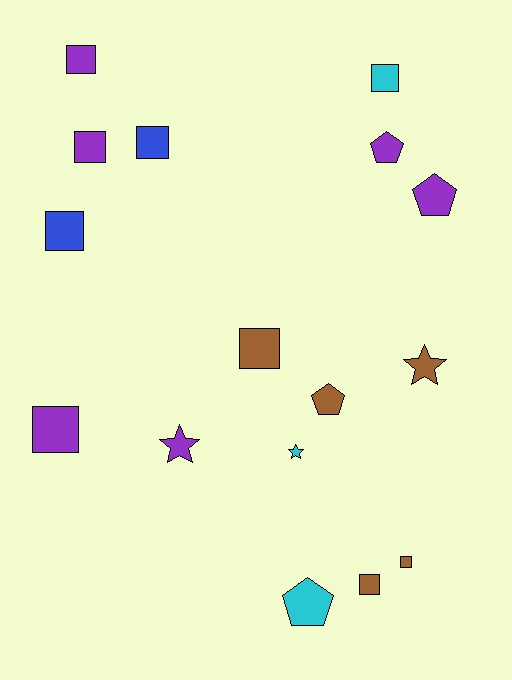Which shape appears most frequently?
Square, with 9 objects.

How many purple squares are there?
There are 3 purple squares.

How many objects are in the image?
There are 16 objects.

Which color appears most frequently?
Purple, with 6 objects.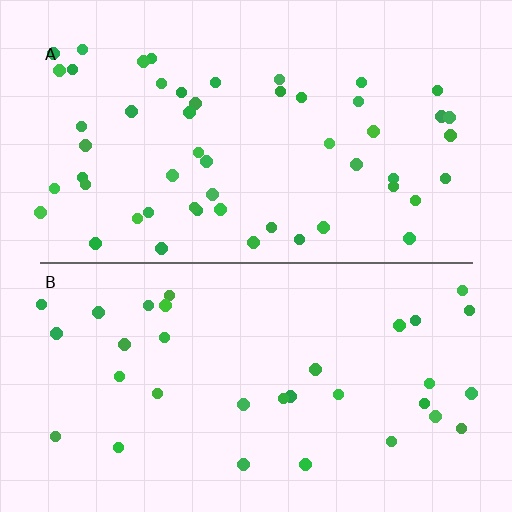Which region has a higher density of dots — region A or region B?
A (the top).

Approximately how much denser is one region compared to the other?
Approximately 1.6× — region A over region B.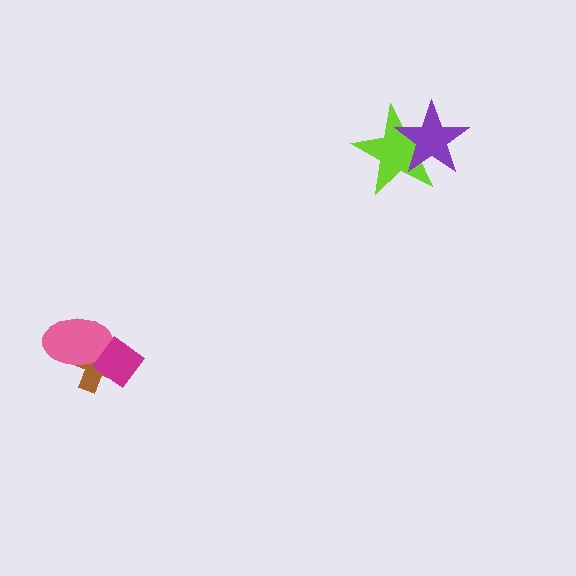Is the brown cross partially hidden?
Yes, it is partially covered by another shape.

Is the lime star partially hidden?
Yes, it is partially covered by another shape.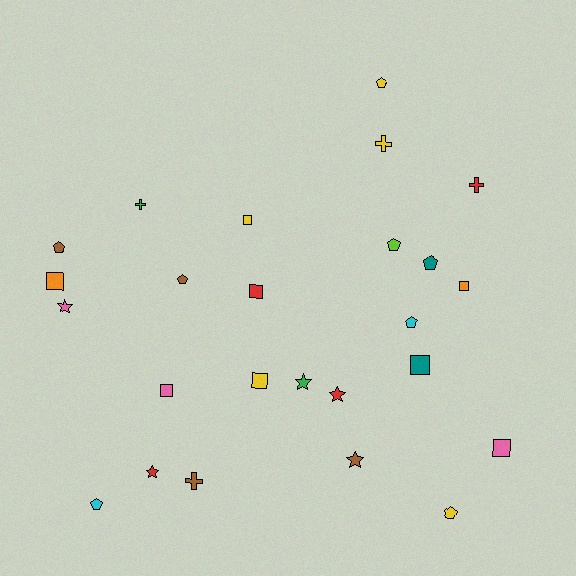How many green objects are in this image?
There are 2 green objects.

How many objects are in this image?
There are 25 objects.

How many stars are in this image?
There are 5 stars.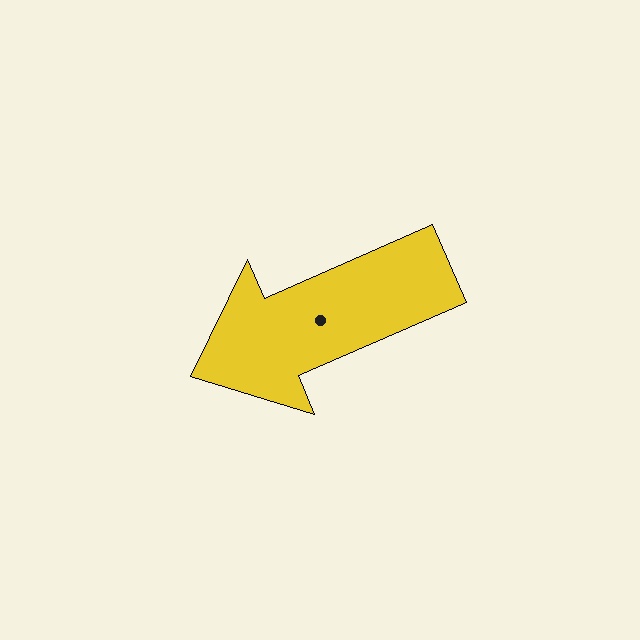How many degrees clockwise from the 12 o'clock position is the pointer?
Approximately 246 degrees.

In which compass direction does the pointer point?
Southwest.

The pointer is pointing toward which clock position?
Roughly 8 o'clock.